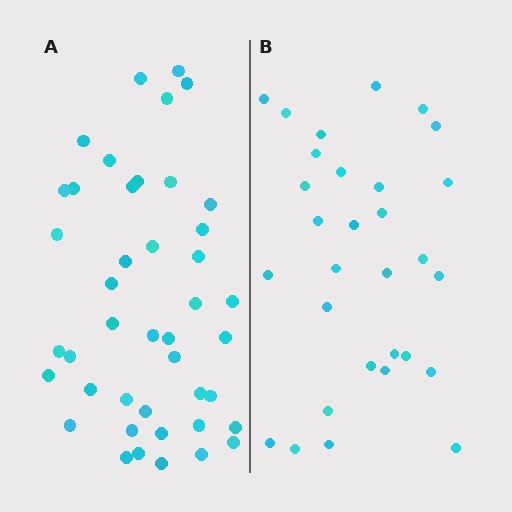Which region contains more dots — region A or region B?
Region A (the left region) has more dots.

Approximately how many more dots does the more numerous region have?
Region A has approximately 15 more dots than region B.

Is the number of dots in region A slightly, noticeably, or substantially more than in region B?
Region A has noticeably more, but not dramatically so. The ratio is roughly 1.4 to 1.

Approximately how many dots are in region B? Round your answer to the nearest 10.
About 30 dots.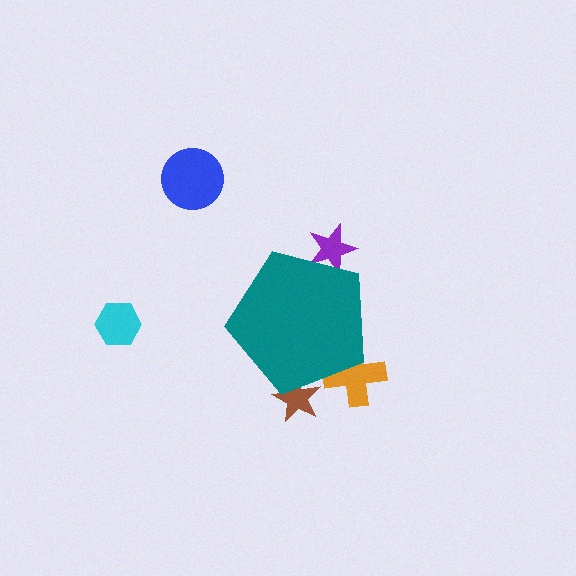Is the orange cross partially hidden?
Yes, the orange cross is partially hidden behind the teal pentagon.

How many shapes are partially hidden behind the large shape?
3 shapes are partially hidden.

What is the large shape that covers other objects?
A teal pentagon.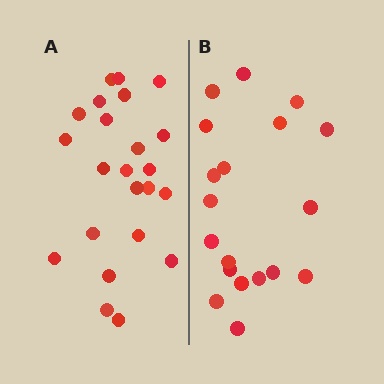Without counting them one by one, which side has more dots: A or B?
Region A (the left region) has more dots.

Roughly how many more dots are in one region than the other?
Region A has about 4 more dots than region B.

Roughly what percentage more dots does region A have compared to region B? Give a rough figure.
About 20% more.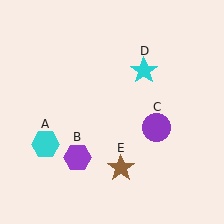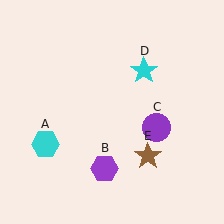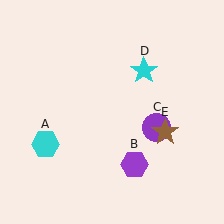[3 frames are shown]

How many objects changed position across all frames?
2 objects changed position: purple hexagon (object B), brown star (object E).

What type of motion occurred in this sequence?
The purple hexagon (object B), brown star (object E) rotated counterclockwise around the center of the scene.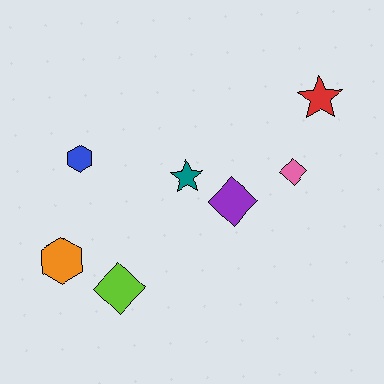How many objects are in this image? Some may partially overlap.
There are 7 objects.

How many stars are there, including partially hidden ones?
There are 2 stars.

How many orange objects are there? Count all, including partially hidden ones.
There is 1 orange object.